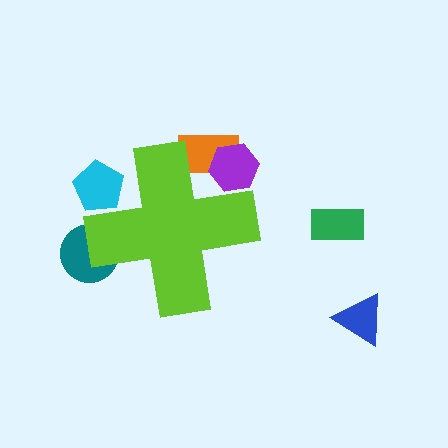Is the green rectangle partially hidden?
No, the green rectangle is fully visible.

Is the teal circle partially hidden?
Yes, the teal circle is partially hidden behind the lime cross.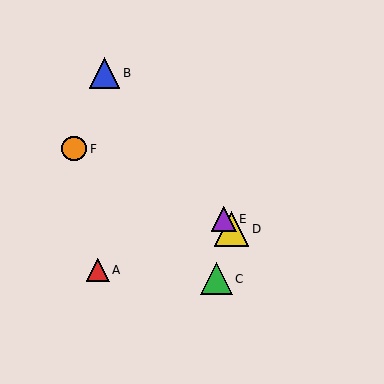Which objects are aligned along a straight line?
Objects B, D, E are aligned along a straight line.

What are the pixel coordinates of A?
Object A is at (98, 270).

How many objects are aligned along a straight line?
3 objects (B, D, E) are aligned along a straight line.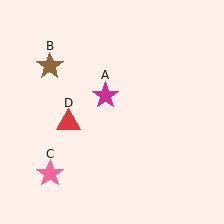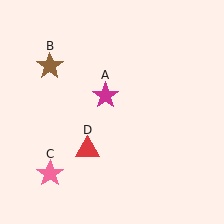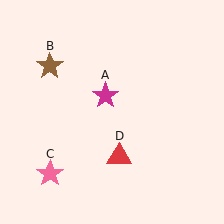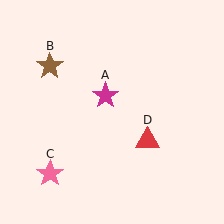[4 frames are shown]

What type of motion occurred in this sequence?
The red triangle (object D) rotated counterclockwise around the center of the scene.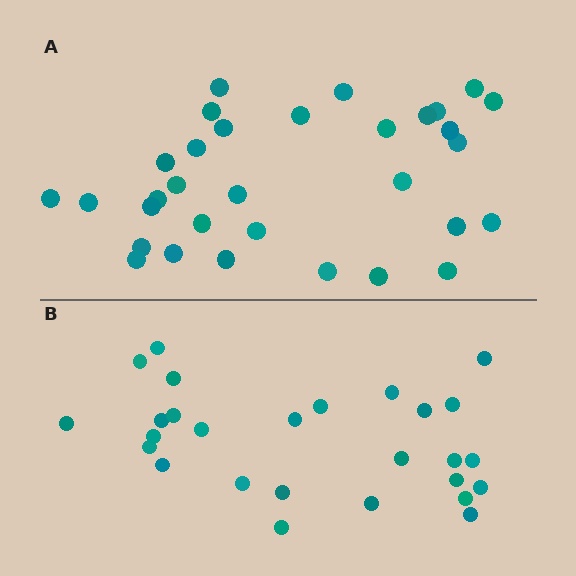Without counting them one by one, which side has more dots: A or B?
Region A (the top region) has more dots.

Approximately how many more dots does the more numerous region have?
Region A has about 5 more dots than region B.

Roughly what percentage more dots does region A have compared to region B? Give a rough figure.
About 20% more.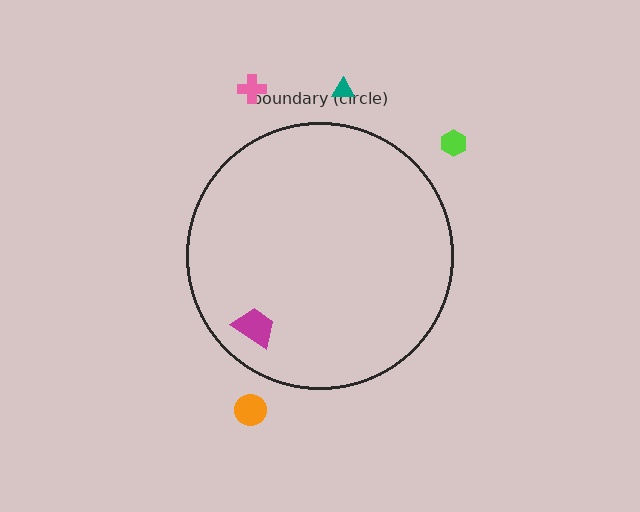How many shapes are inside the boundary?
1 inside, 4 outside.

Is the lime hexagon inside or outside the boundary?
Outside.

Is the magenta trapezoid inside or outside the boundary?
Inside.